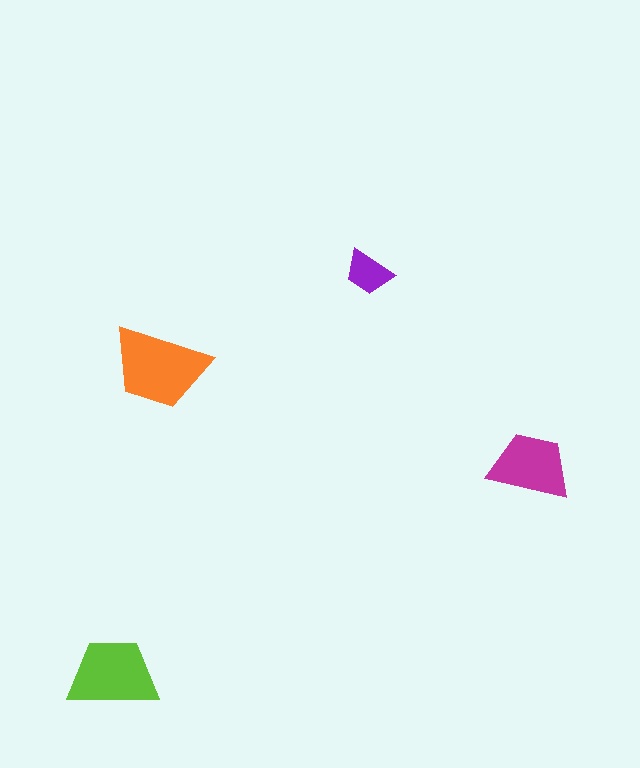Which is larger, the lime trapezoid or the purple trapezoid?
The lime one.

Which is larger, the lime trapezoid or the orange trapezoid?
The orange one.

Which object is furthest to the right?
The magenta trapezoid is rightmost.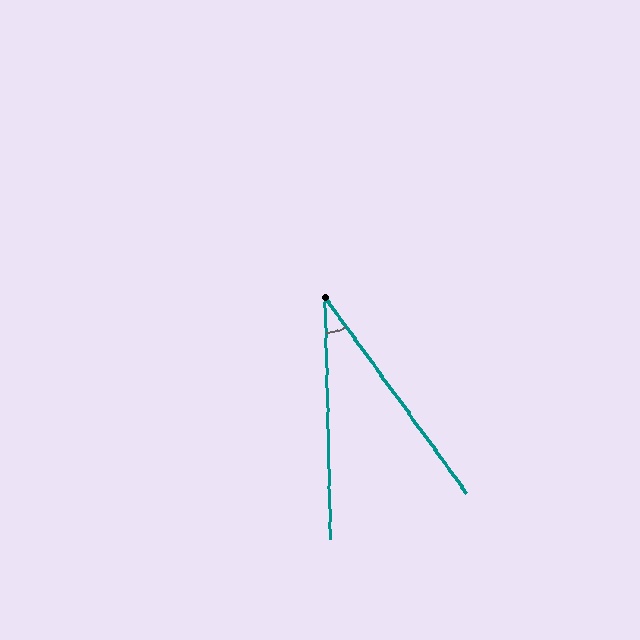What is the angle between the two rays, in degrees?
Approximately 35 degrees.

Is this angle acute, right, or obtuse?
It is acute.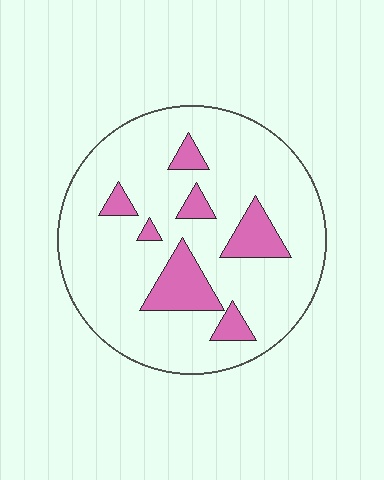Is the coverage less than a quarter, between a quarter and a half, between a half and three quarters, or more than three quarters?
Less than a quarter.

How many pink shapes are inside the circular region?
7.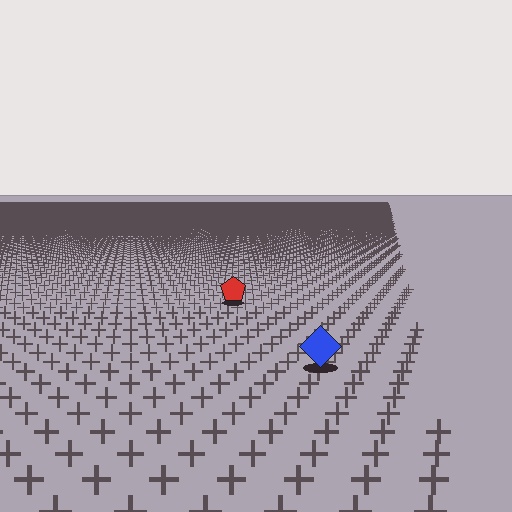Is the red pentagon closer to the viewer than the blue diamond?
No. The blue diamond is closer — you can tell from the texture gradient: the ground texture is coarser near it.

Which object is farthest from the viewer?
The red pentagon is farthest from the viewer. It appears smaller and the ground texture around it is denser.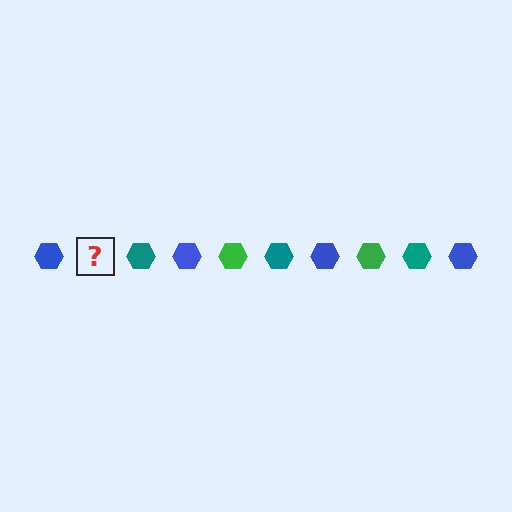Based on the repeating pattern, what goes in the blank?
The blank should be a green hexagon.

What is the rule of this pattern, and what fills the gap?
The rule is that the pattern cycles through blue, green, teal hexagons. The gap should be filled with a green hexagon.